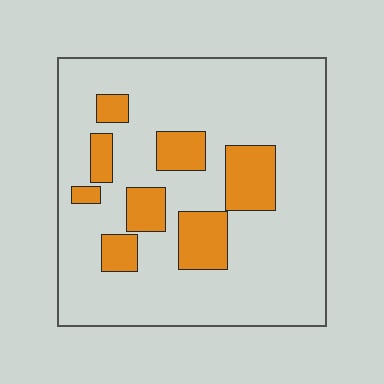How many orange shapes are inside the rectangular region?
8.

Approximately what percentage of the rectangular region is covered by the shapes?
Approximately 20%.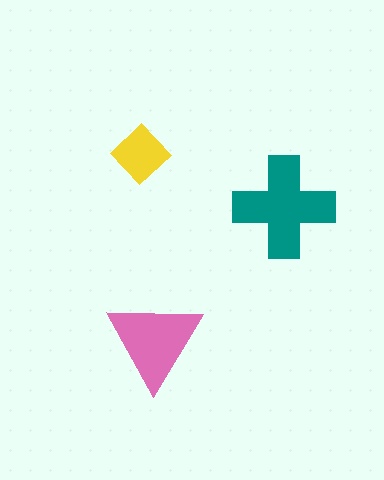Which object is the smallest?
The yellow diamond.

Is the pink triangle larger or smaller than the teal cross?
Smaller.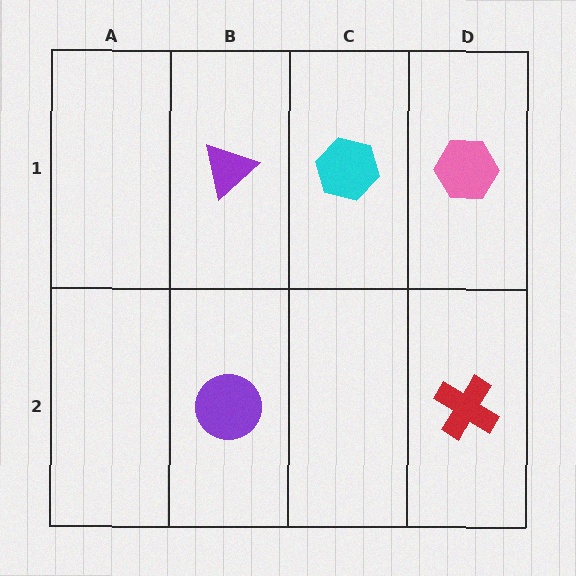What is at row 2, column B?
A purple circle.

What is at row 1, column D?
A pink hexagon.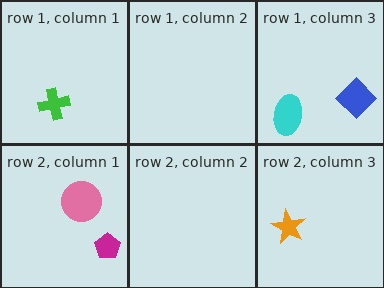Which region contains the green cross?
The row 1, column 1 region.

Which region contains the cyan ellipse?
The row 1, column 3 region.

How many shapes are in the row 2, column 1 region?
2.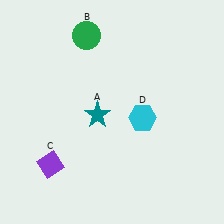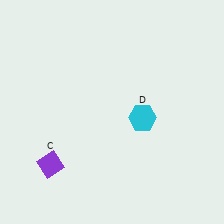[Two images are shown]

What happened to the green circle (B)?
The green circle (B) was removed in Image 2. It was in the top-left area of Image 1.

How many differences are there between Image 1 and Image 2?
There are 2 differences between the two images.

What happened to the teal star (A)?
The teal star (A) was removed in Image 2. It was in the bottom-left area of Image 1.